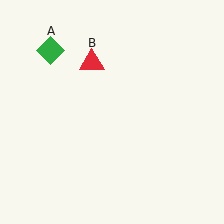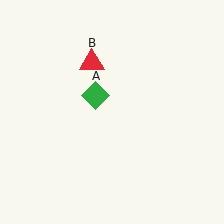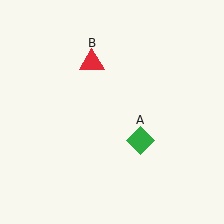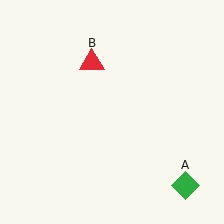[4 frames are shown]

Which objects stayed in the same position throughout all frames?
Red triangle (object B) remained stationary.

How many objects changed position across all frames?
1 object changed position: green diamond (object A).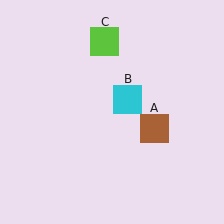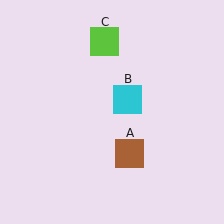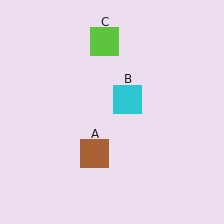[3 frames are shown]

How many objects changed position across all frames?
1 object changed position: brown square (object A).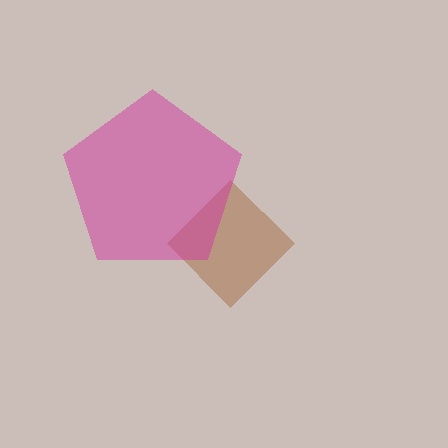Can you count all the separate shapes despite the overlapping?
Yes, there are 2 separate shapes.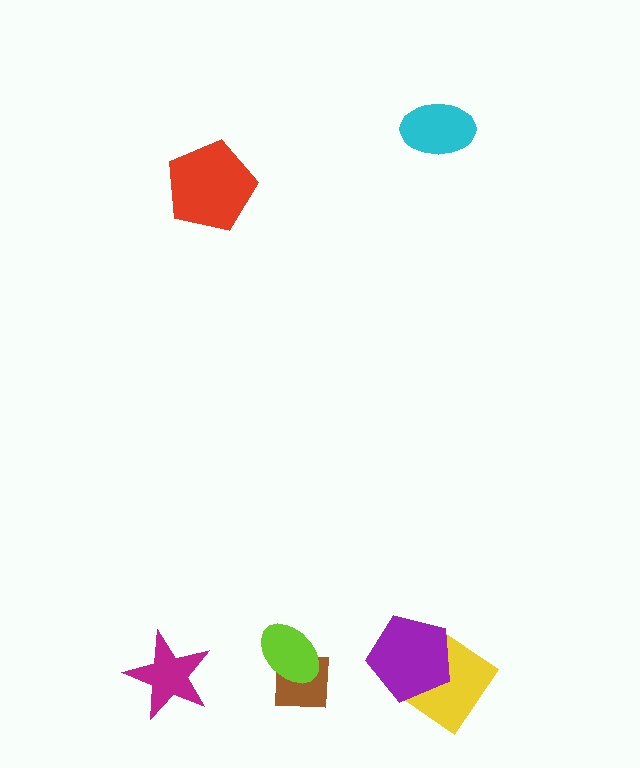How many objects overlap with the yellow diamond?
1 object overlaps with the yellow diamond.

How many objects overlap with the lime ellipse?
1 object overlaps with the lime ellipse.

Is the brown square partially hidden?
Yes, it is partially covered by another shape.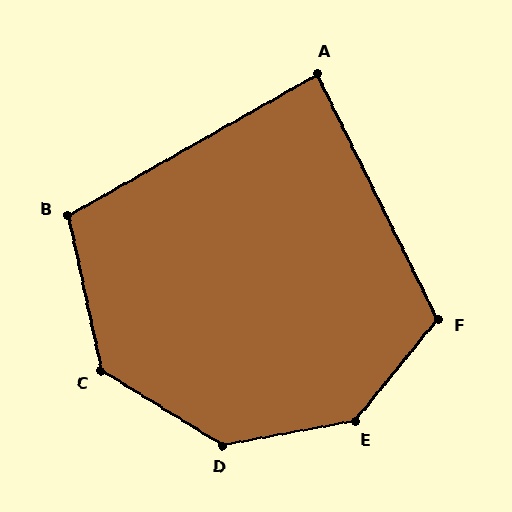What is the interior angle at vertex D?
Approximately 138 degrees (obtuse).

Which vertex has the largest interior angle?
E, at approximately 140 degrees.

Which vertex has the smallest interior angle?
A, at approximately 87 degrees.